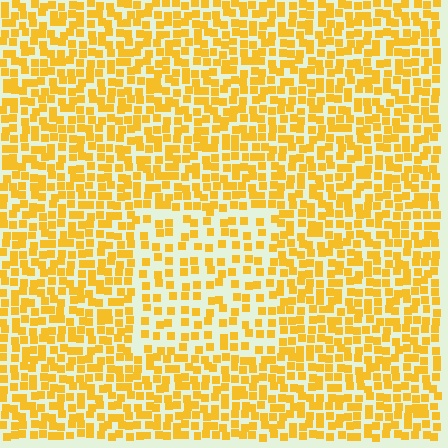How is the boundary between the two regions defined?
The boundary is defined by a change in element density (approximately 1.8x ratio). All elements are the same color, size, and shape.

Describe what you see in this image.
The image contains small yellow elements arranged at two different densities. A rectangle-shaped region is visible where the elements are less densely packed than the surrounding area.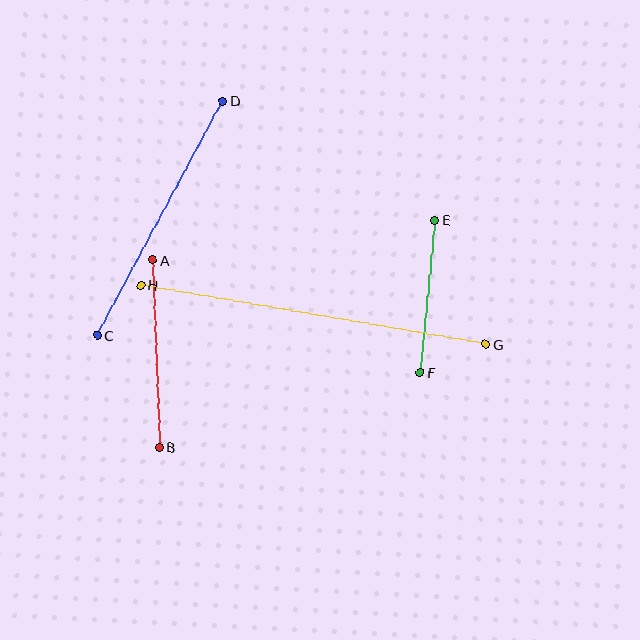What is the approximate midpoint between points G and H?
The midpoint is at approximately (313, 314) pixels.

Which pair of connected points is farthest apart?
Points G and H are farthest apart.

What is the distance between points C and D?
The distance is approximately 266 pixels.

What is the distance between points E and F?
The distance is approximately 153 pixels.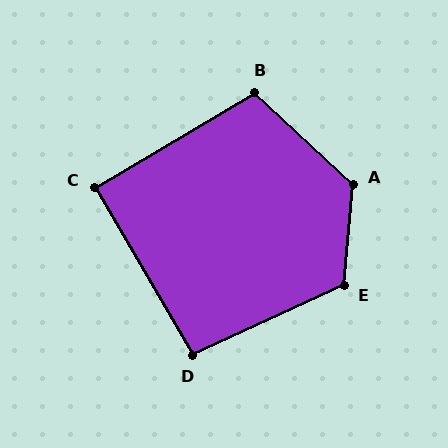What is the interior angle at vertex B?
Approximately 106 degrees (obtuse).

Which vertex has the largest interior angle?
A, at approximately 128 degrees.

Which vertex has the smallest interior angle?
C, at approximately 90 degrees.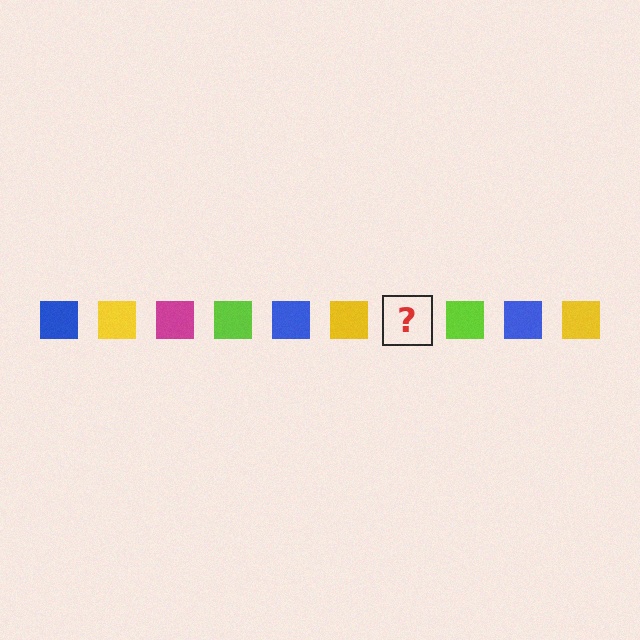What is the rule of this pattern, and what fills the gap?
The rule is that the pattern cycles through blue, yellow, magenta, lime squares. The gap should be filled with a magenta square.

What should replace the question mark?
The question mark should be replaced with a magenta square.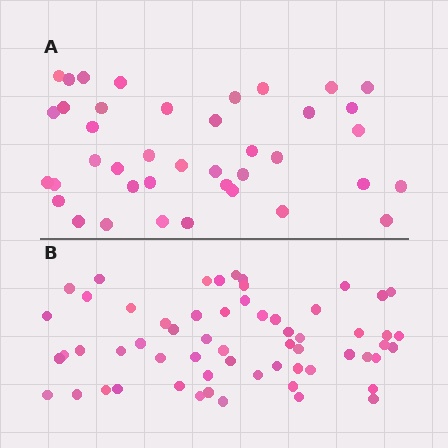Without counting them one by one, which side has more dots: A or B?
Region B (the bottom region) has more dots.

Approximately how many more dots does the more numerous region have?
Region B has approximately 20 more dots than region A.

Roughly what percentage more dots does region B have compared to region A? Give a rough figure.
About 50% more.